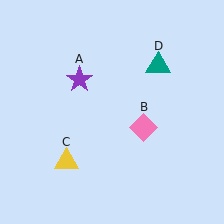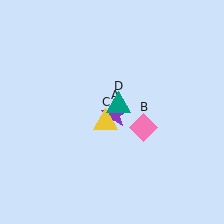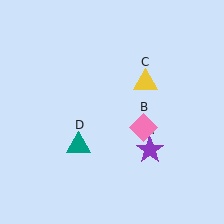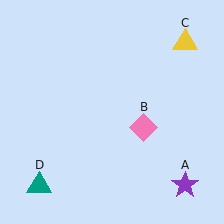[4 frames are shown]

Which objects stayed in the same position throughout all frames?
Pink diamond (object B) remained stationary.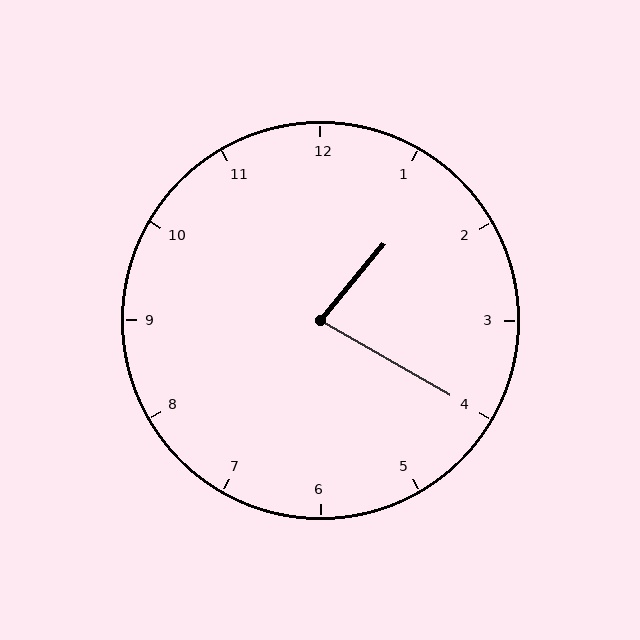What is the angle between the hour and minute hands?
Approximately 80 degrees.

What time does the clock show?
1:20.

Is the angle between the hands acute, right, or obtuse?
It is acute.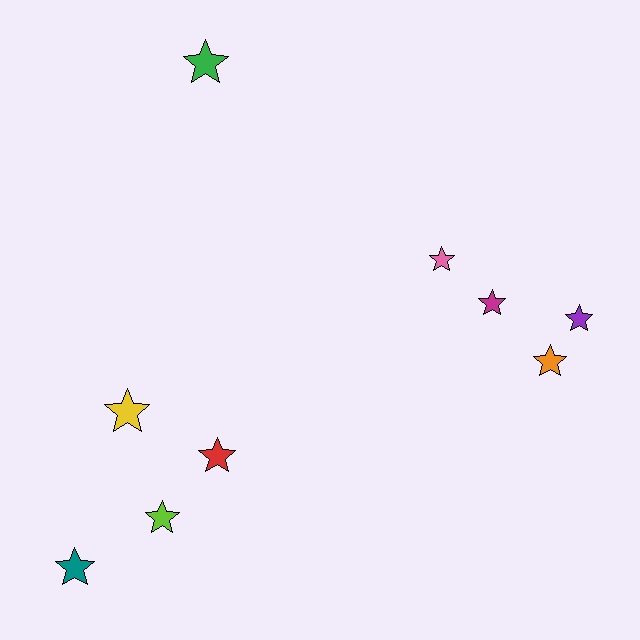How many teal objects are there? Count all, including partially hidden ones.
There is 1 teal object.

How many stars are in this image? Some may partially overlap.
There are 9 stars.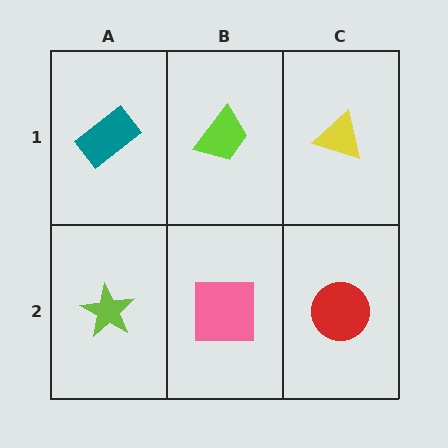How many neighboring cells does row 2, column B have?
3.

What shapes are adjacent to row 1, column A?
A lime star (row 2, column A), a lime trapezoid (row 1, column B).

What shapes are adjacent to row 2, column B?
A lime trapezoid (row 1, column B), a lime star (row 2, column A), a red circle (row 2, column C).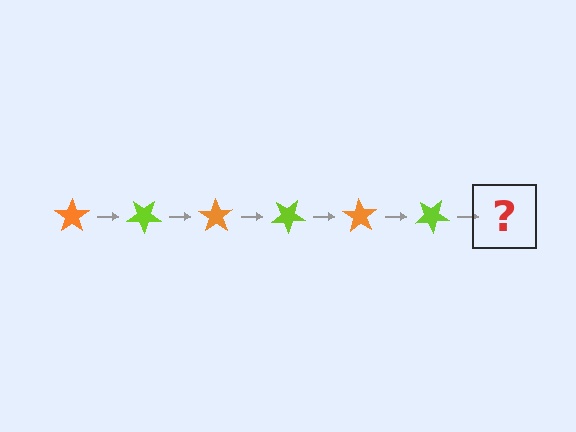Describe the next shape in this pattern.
It should be an orange star, rotated 210 degrees from the start.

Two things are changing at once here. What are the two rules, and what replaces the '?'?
The two rules are that it rotates 35 degrees each step and the color cycles through orange and lime. The '?' should be an orange star, rotated 210 degrees from the start.